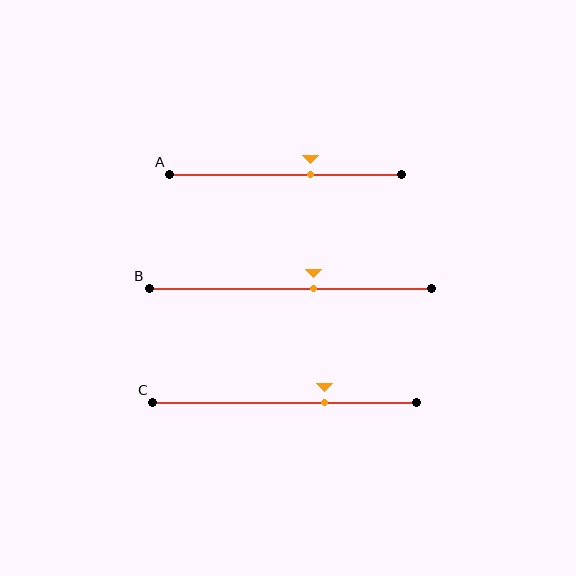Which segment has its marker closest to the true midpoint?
Segment B has its marker closest to the true midpoint.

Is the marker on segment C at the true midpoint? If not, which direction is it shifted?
No, the marker on segment C is shifted to the right by about 15% of the segment length.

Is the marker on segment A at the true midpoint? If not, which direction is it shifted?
No, the marker on segment A is shifted to the right by about 11% of the segment length.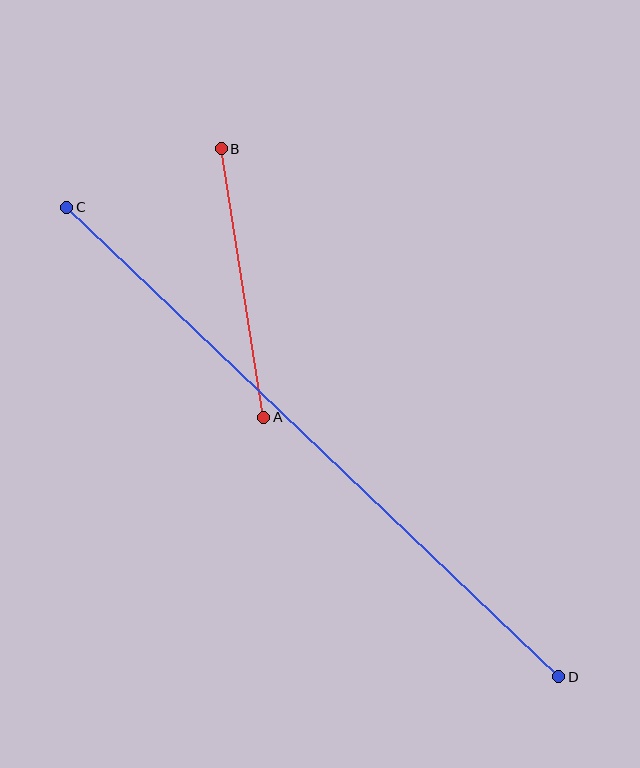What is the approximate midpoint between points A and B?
The midpoint is at approximately (243, 283) pixels.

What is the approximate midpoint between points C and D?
The midpoint is at approximately (313, 442) pixels.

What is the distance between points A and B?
The distance is approximately 272 pixels.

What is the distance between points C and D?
The distance is approximately 680 pixels.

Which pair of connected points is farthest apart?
Points C and D are farthest apart.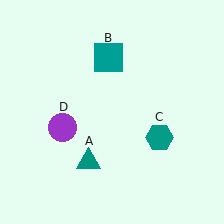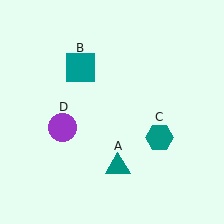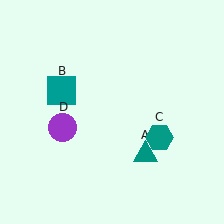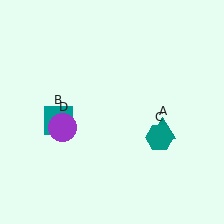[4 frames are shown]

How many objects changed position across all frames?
2 objects changed position: teal triangle (object A), teal square (object B).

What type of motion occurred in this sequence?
The teal triangle (object A), teal square (object B) rotated counterclockwise around the center of the scene.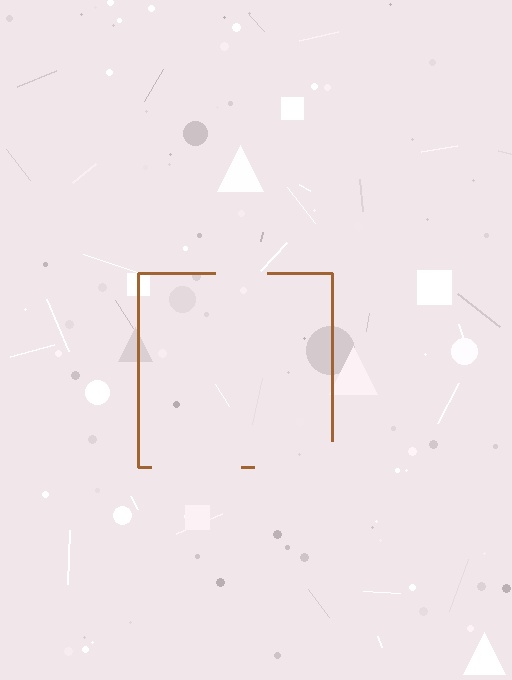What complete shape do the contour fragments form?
The contour fragments form a square.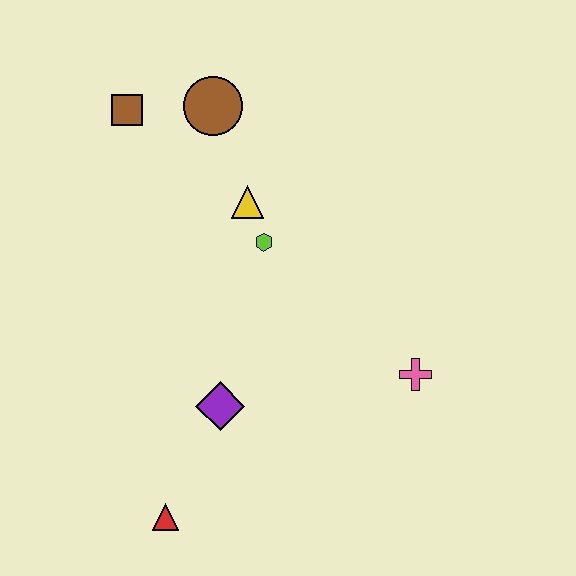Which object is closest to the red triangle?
The purple diamond is closest to the red triangle.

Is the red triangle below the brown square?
Yes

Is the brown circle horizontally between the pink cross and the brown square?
Yes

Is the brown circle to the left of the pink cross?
Yes